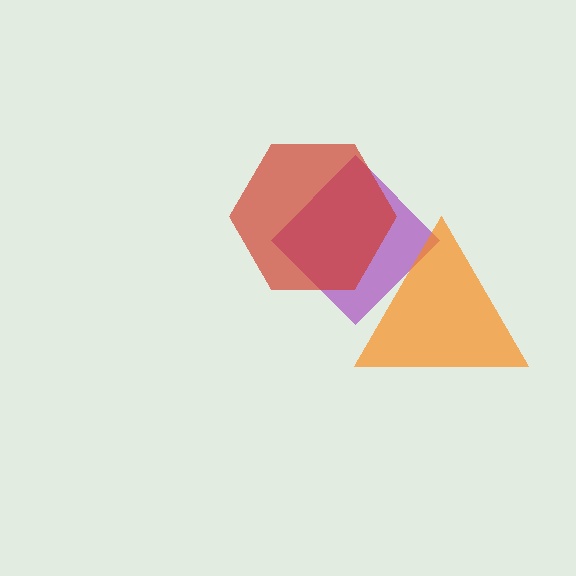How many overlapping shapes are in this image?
There are 3 overlapping shapes in the image.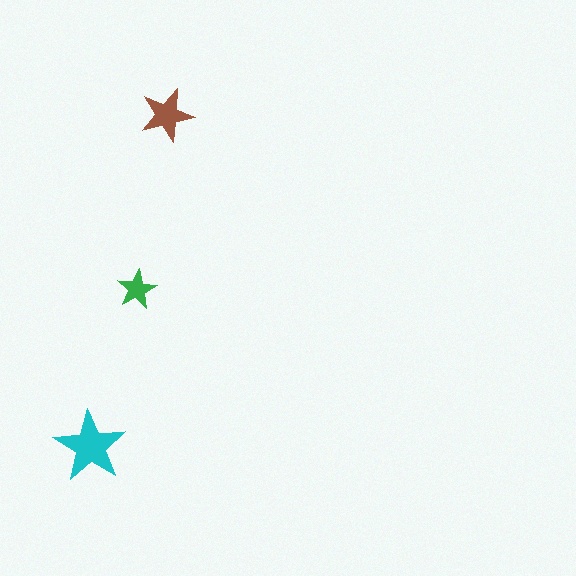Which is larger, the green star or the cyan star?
The cyan one.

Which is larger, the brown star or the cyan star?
The cyan one.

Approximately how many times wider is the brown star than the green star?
About 1.5 times wider.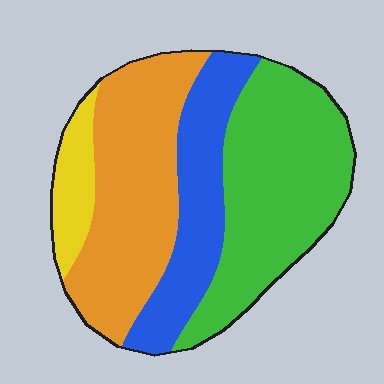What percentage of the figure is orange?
Orange covers 34% of the figure.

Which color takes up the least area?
Yellow, at roughly 10%.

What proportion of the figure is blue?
Blue takes up about one fifth (1/5) of the figure.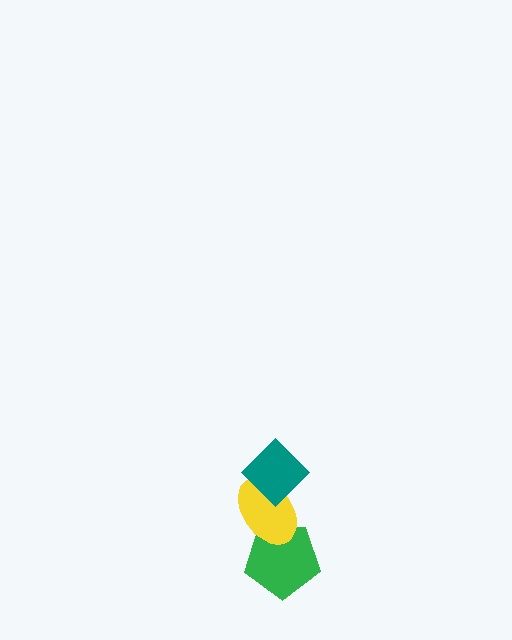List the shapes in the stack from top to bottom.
From top to bottom: the teal diamond, the yellow ellipse, the green pentagon.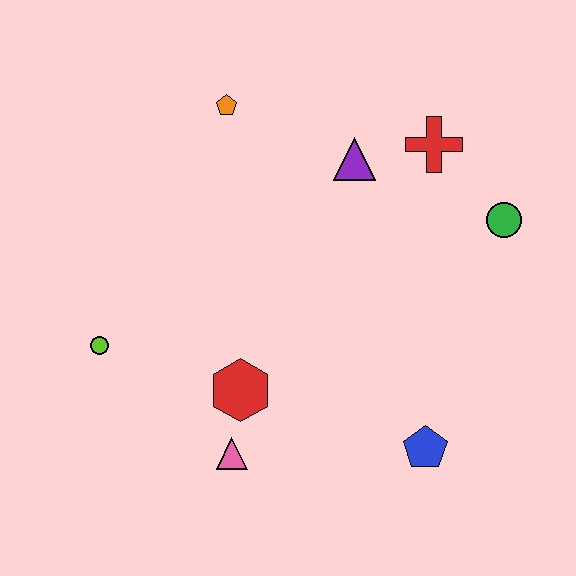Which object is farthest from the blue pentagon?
The orange pentagon is farthest from the blue pentagon.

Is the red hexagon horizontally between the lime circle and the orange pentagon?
No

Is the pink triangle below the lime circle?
Yes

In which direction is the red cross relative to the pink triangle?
The red cross is above the pink triangle.